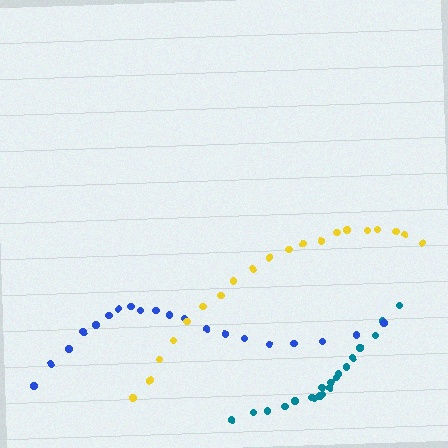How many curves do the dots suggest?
There are 3 distinct paths.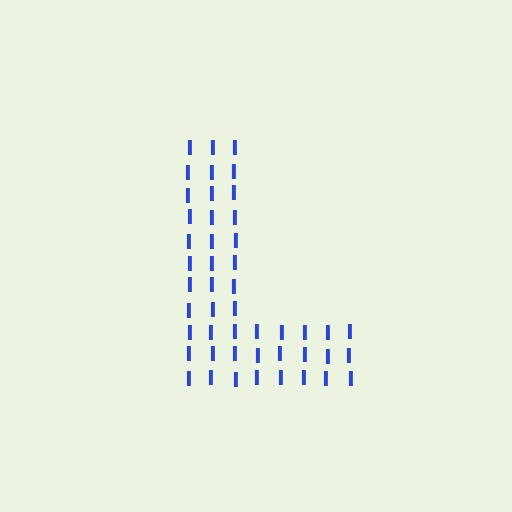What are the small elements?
The small elements are letter I's.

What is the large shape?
The large shape is the letter L.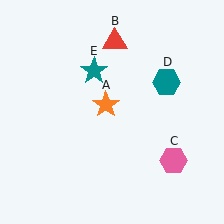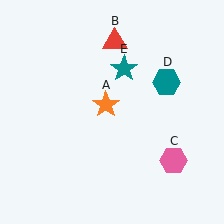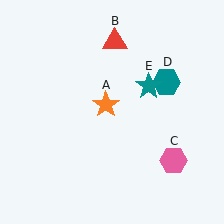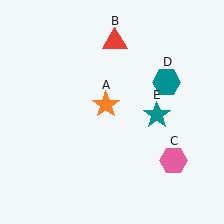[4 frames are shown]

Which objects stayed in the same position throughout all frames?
Orange star (object A) and red triangle (object B) and pink hexagon (object C) and teal hexagon (object D) remained stationary.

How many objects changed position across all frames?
1 object changed position: teal star (object E).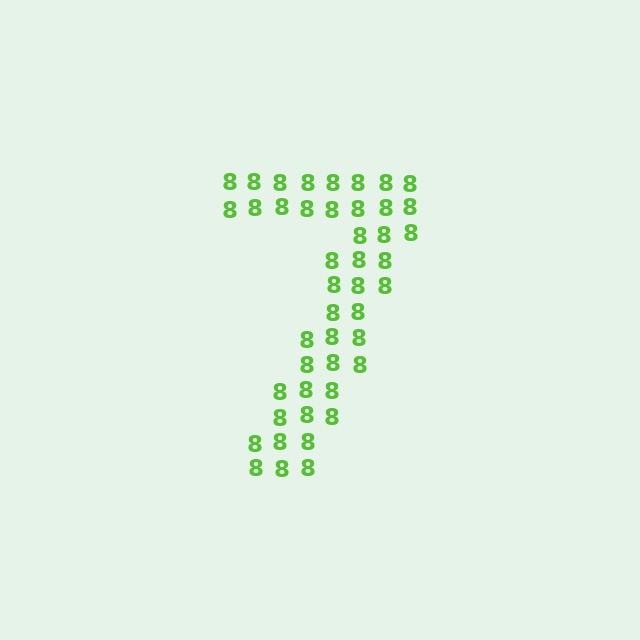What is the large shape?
The large shape is the digit 7.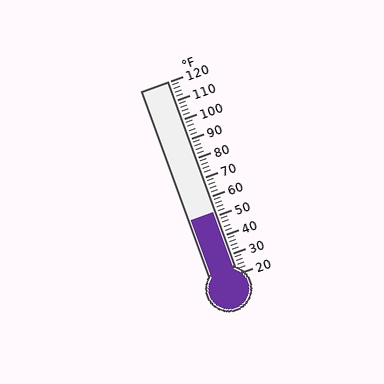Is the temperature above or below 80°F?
The temperature is below 80°F.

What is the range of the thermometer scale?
The thermometer scale ranges from 20°F to 120°F.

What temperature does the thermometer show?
The thermometer shows approximately 52°F.